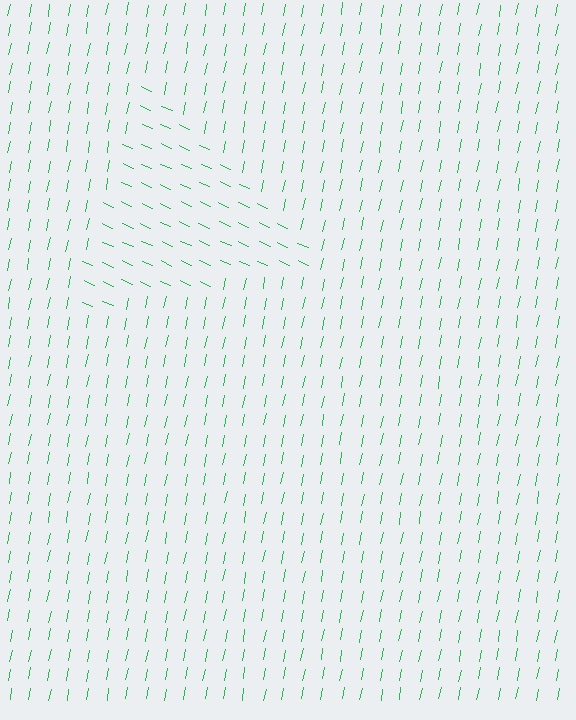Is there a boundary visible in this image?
Yes, there is a texture boundary formed by a change in line orientation.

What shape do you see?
I see a triangle.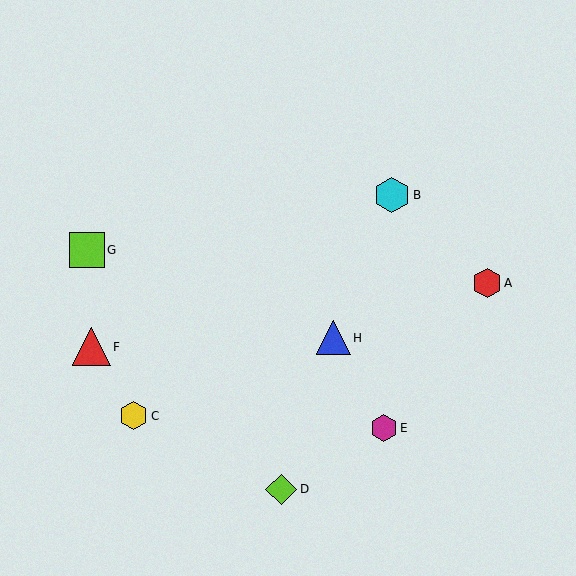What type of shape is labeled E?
Shape E is a magenta hexagon.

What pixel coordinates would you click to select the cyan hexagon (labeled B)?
Click at (392, 195) to select the cyan hexagon B.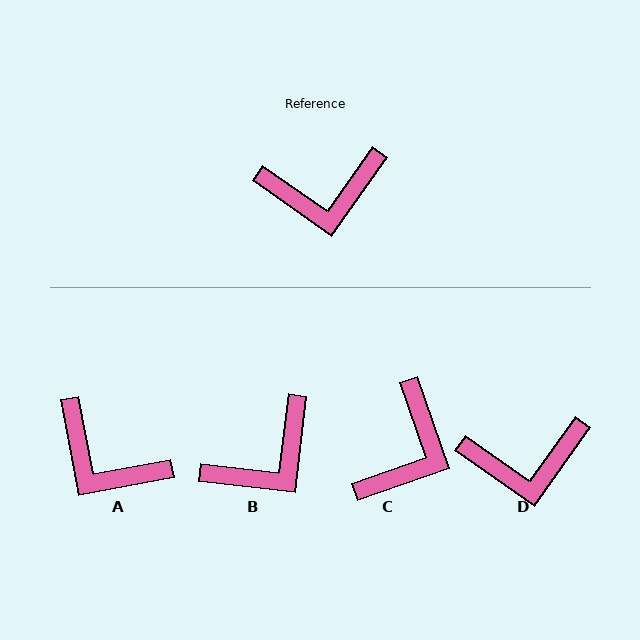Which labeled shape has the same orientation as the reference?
D.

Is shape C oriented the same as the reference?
No, it is off by about 54 degrees.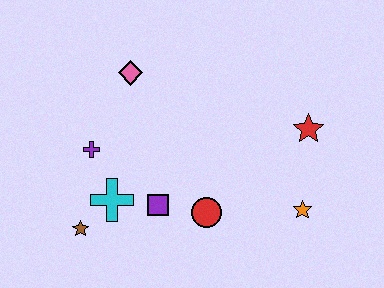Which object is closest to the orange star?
The red star is closest to the orange star.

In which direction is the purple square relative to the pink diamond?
The purple square is below the pink diamond.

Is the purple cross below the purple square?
No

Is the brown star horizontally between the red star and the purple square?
No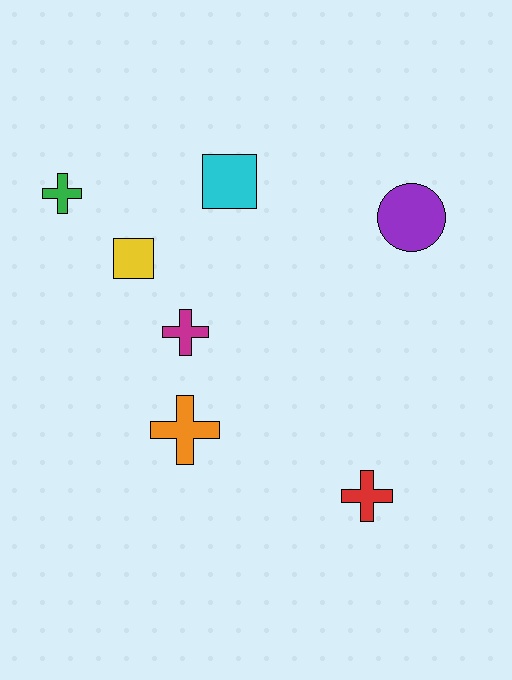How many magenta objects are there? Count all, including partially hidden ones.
There is 1 magenta object.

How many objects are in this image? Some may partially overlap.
There are 7 objects.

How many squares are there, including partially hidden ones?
There are 2 squares.